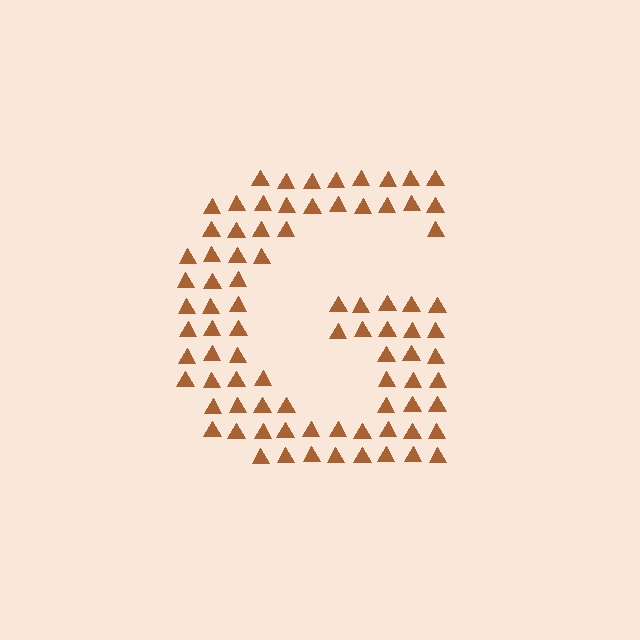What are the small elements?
The small elements are triangles.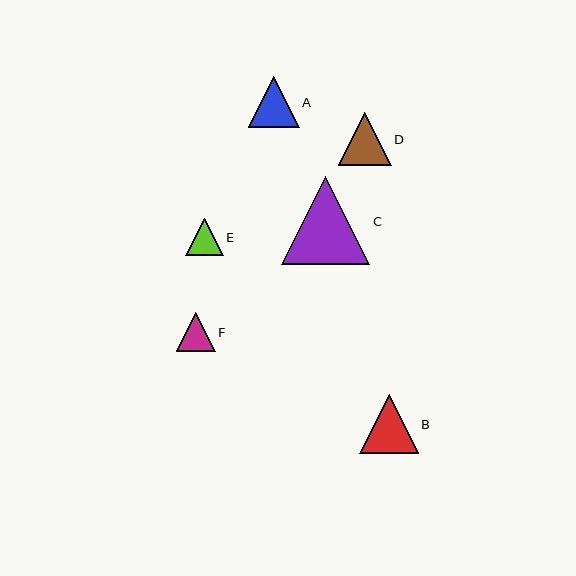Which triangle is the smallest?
Triangle E is the smallest with a size of approximately 37 pixels.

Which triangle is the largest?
Triangle C is the largest with a size of approximately 88 pixels.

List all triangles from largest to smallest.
From largest to smallest: C, B, D, A, F, E.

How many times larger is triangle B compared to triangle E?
Triangle B is approximately 1.6 times the size of triangle E.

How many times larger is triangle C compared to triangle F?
Triangle C is approximately 2.3 times the size of triangle F.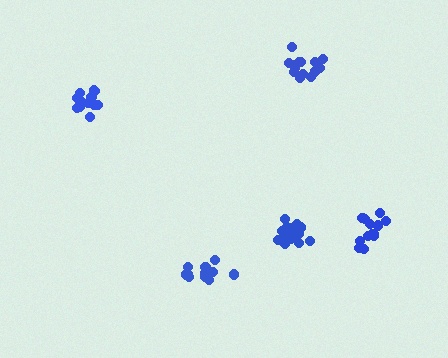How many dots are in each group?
Group 1: 13 dots, Group 2: 15 dots, Group 3: 16 dots, Group 4: 14 dots, Group 5: 17 dots (75 total).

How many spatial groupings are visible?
There are 5 spatial groupings.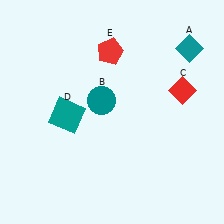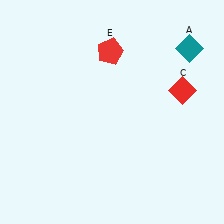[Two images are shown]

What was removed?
The teal square (D), the teal circle (B) were removed in Image 2.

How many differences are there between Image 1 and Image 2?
There are 2 differences between the two images.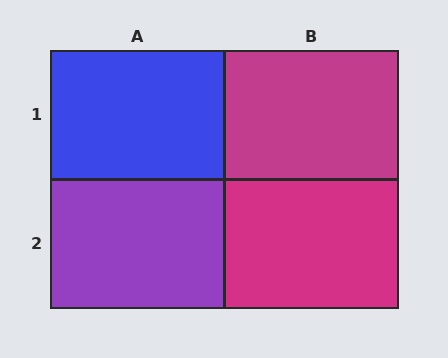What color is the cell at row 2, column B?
Magenta.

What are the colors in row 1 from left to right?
Blue, magenta.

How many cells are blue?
1 cell is blue.